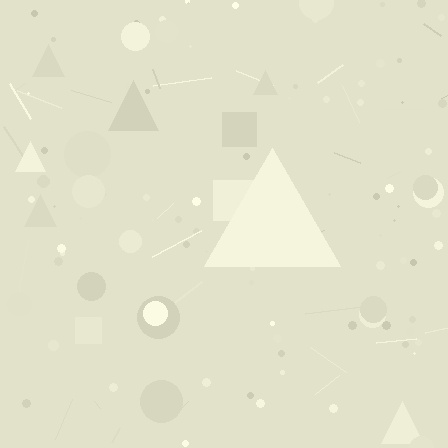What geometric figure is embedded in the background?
A triangle is embedded in the background.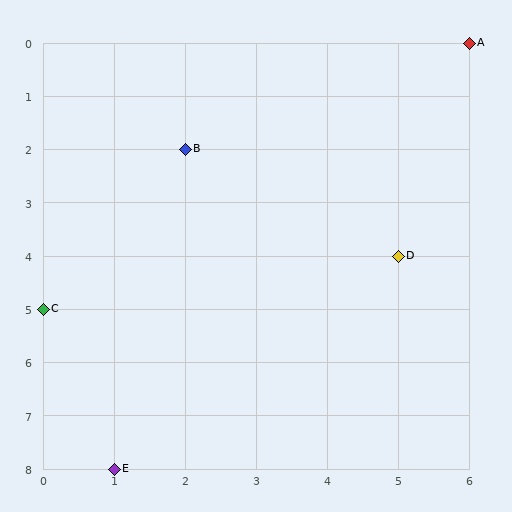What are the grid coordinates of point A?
Point A is at grid coordinates (6, 0).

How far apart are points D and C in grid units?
Points D and C are 5 columns and 1 row apart (about 5.1 grid units diagonally).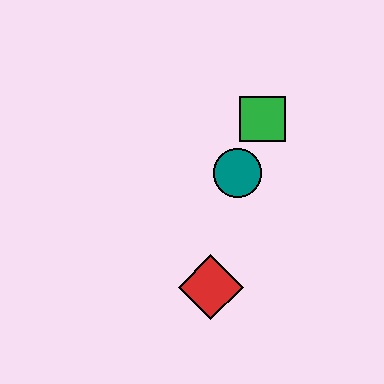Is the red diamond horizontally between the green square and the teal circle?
No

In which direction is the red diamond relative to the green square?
The red diamond is below the green square.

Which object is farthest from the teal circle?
The red diamond is farthest from the teal circle.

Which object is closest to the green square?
The teal circle is closest to the green square.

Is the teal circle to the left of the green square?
Yes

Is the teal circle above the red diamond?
Yes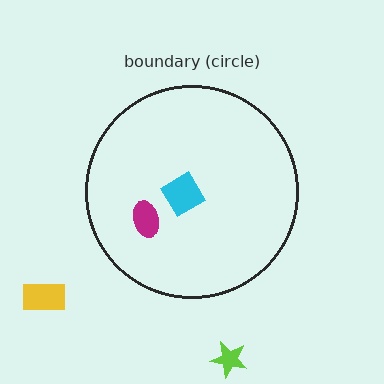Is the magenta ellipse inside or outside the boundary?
Inside.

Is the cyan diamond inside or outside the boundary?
Inside.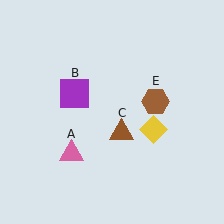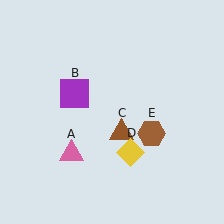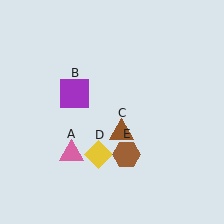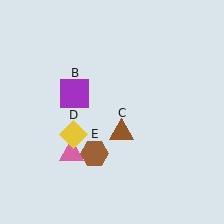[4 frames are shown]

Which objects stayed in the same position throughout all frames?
Pink triangle (object A) and purple square (object B) and brown triangle (object C) remained stationary.